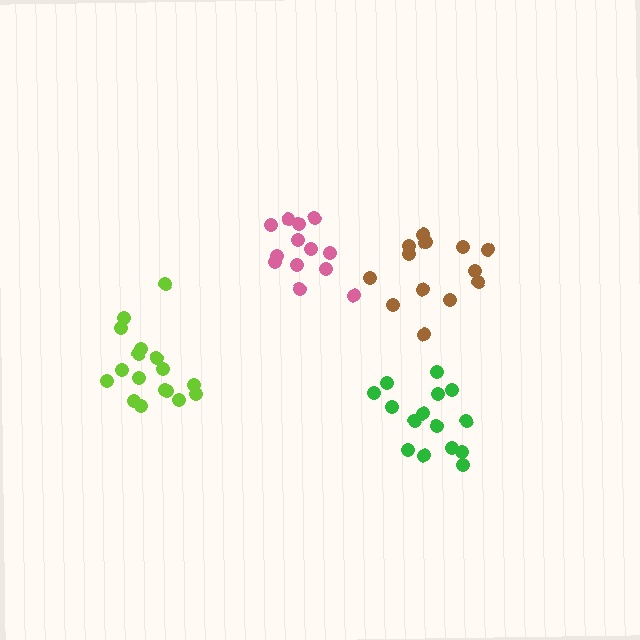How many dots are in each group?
Group 1: 17 dots, Group 2: 13 dots, Group 3: 15 dots, Group 4: 15 dots (60 total).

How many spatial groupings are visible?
There are 4 spatial groupings.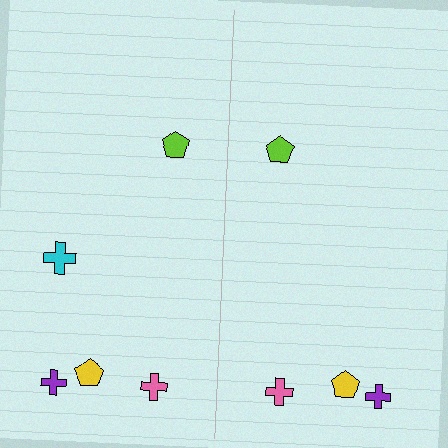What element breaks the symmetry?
A cyan cross is missing from the right side.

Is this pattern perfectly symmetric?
No, the pattern is not perfectly symmetric. A cyan cross is missing from the right side.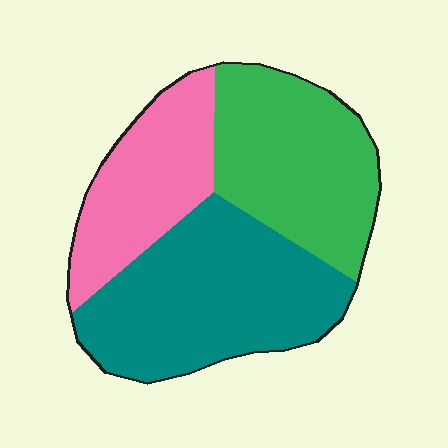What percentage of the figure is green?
Green takes up between a sixth and a third of the figure.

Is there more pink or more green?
Green.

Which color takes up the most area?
Teal, at roughly 40%.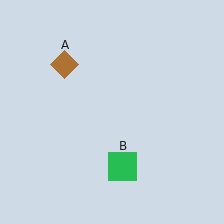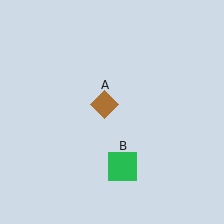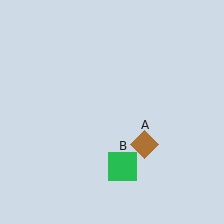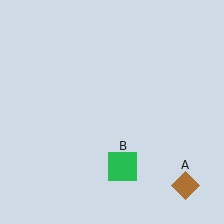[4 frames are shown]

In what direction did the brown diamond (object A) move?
The brown diamond (object A) moved down and to the right.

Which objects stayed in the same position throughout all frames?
Green square (object B) remained stationary.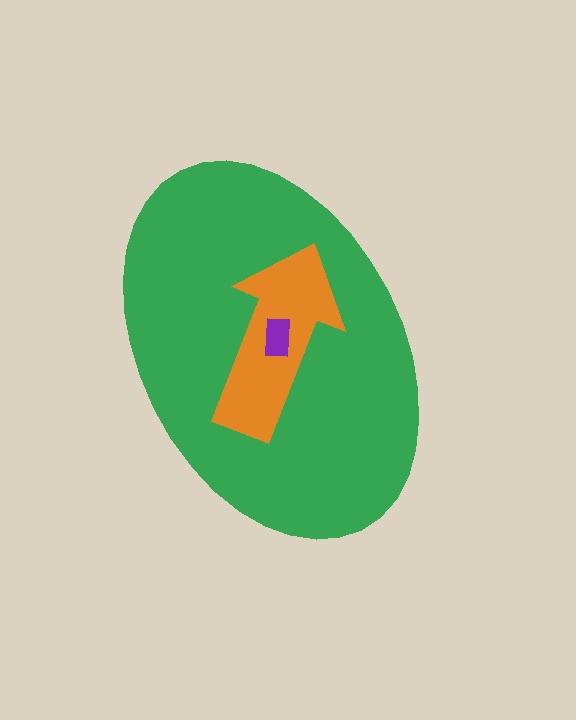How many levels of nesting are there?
3.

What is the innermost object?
The purple rectangle.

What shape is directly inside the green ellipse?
The orange arrow.